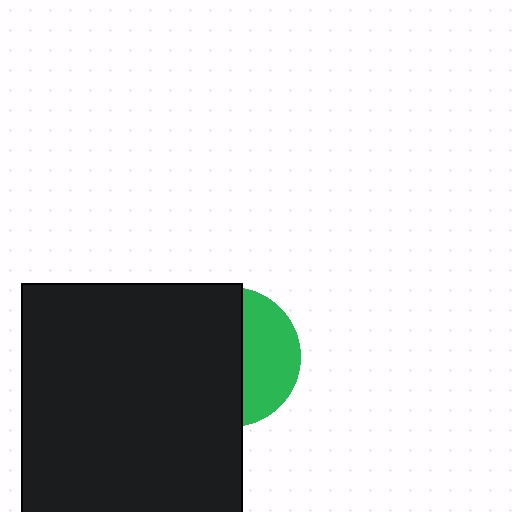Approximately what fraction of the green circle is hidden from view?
Roughly 61% of the green circle is hidden behind the black rectangle.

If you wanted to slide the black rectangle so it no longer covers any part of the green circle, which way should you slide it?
Slide it left — that is the most direct way to separate the two shapes.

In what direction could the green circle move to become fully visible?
The green circle could move right. That would shift it out from behind the black rectangle entirely.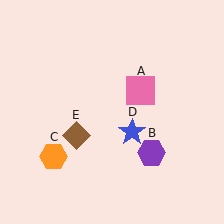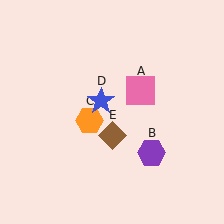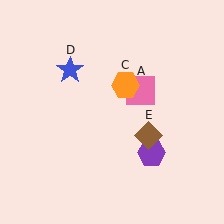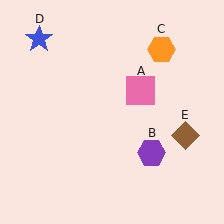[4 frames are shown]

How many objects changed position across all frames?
3 objects changed position: orange hexagon (object C), blue star (object D), brown diamond (object E).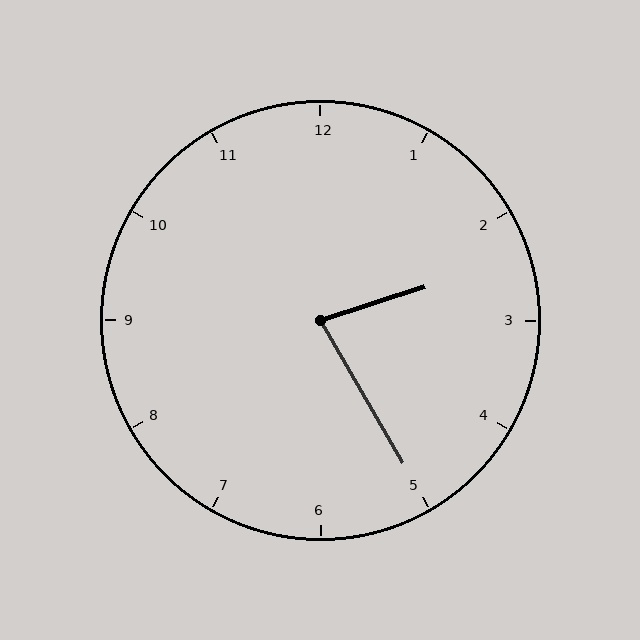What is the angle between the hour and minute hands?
Approximately 78 degrees.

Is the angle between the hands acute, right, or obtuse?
It is acute.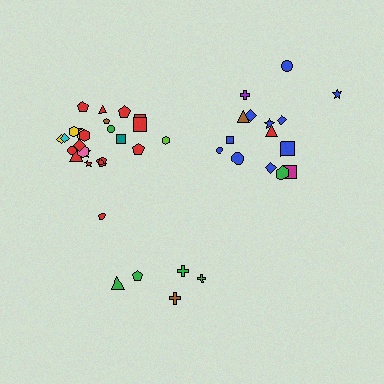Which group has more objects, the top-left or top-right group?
The top-left group.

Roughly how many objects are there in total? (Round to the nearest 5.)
Roughly 45 objects in total.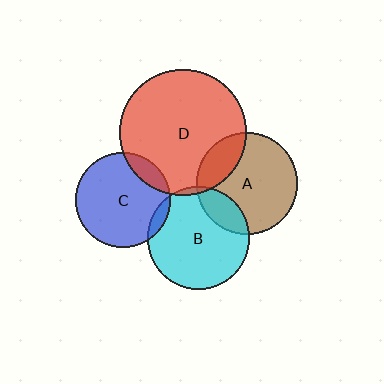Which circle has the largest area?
Circle D (red).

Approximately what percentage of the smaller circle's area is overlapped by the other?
Approximately 20%.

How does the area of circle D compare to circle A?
Approximately 1.6 times.